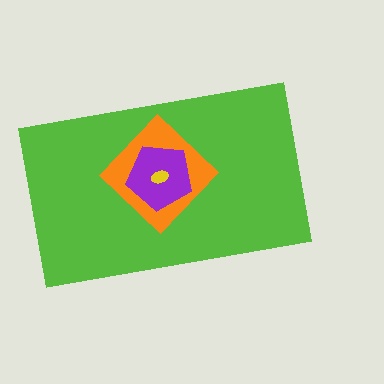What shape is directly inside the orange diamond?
The purple pentagon.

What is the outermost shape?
The lime rectangle.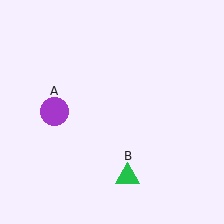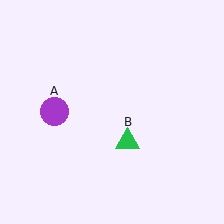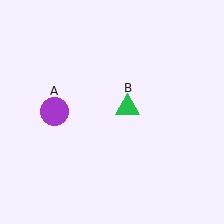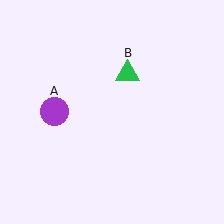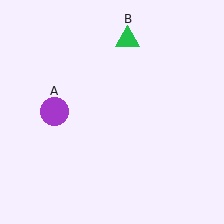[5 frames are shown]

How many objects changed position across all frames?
1 object changed position: green triangle (object B).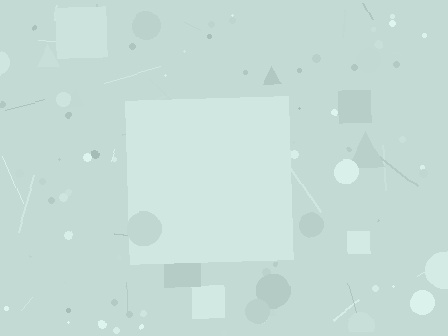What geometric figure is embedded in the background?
A square is embedded in the background.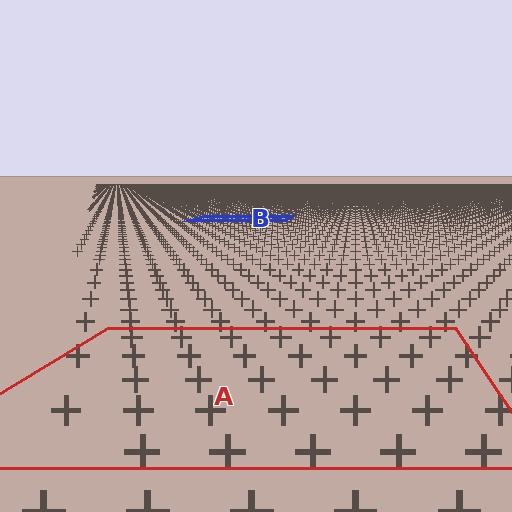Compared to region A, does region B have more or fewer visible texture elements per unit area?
Region B has more texture elements per unit area — they are packed more densely because it is farther away.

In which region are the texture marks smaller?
The texture marks are smaller in region B, because it is farther away.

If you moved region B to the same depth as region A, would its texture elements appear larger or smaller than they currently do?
They would appear larger. At a closer depth, the same texture elements are projected at a bigger on-screen size.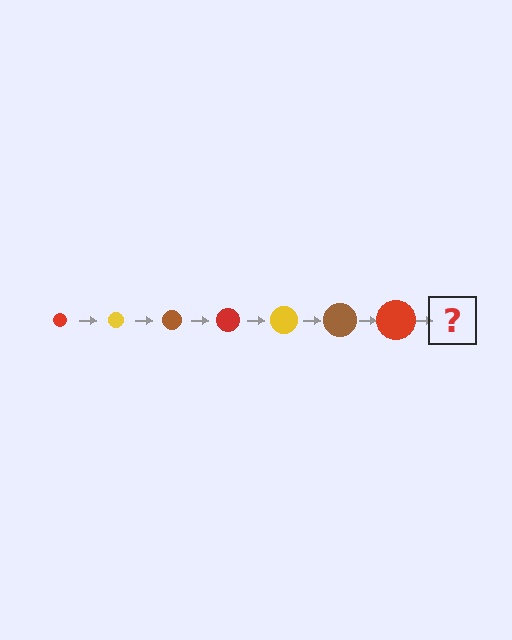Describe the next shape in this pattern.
It should be a yellow circle, larger than the previous one.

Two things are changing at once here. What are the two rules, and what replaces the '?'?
The two rules are that the circle grows larger each step and the color cycles through red, yellow, and brown. The '?' should be a yellow circle, larger than the previous one.